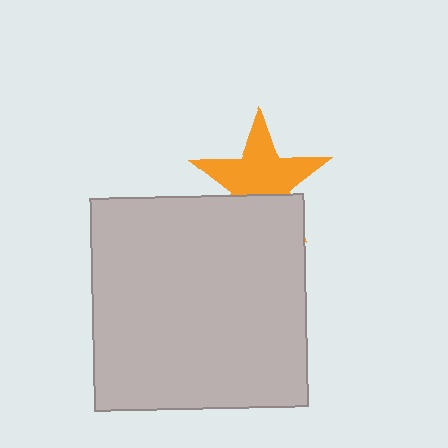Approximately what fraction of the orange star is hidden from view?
Roughly 34% of the orange star is hidden behind the light gray square.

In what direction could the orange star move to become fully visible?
The orange star could move up. That would shift it out from behind the light gray square entirely.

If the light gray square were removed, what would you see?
You would see the complete orange star.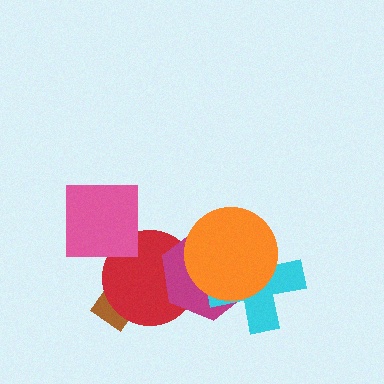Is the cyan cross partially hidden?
Yes, it is partially covered by another shape.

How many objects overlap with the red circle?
4 objects overlap with the red circle.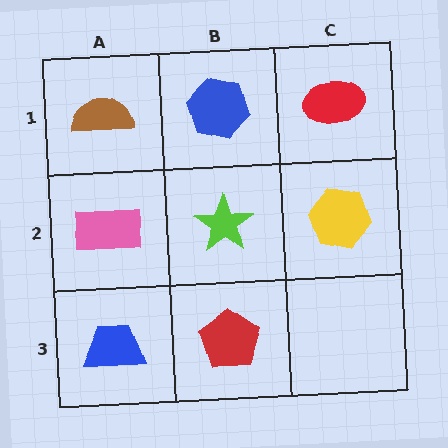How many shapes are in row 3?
2 shapes.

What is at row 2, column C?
A yellow hexagon.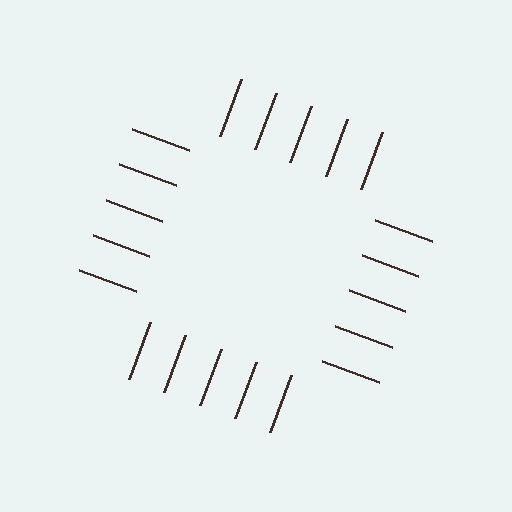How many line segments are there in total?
20 — 5 along each of the 4 edges.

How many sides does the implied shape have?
4 sides — the line-ends trace a square.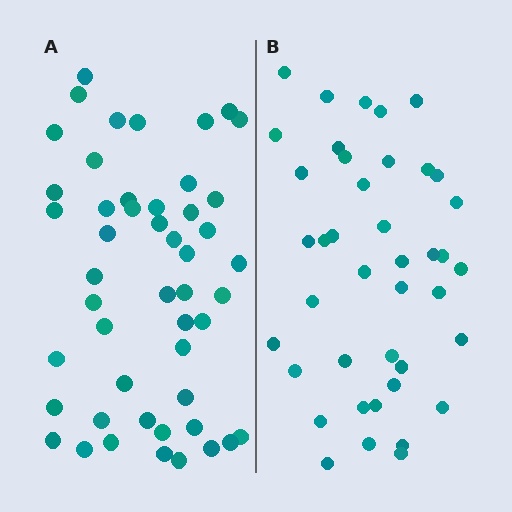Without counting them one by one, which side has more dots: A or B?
Region A (the left region) has more dots.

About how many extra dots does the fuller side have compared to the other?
Region A has roughly 8 or so more dots than region B.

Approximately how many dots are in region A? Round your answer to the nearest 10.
About 50 dots. (The exact count is 49, which rounds to 50.)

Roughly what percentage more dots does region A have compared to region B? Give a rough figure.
About 20% more.